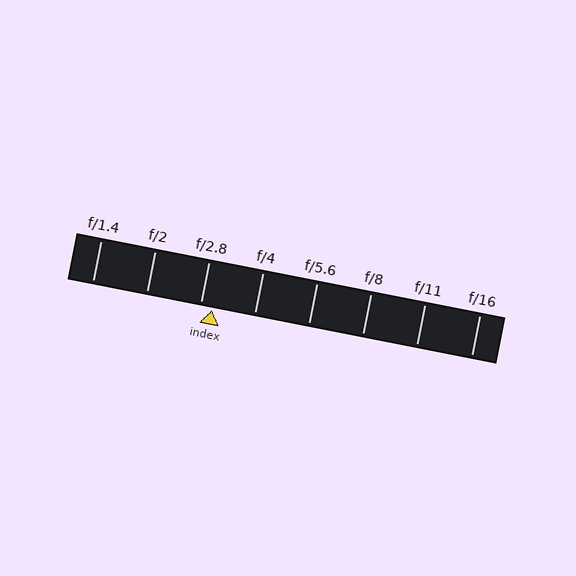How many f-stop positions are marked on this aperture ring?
There are 8 f-stop positions marked.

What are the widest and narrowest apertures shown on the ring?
The widest aperture shown is f/1.4 and the narrowest is f/16.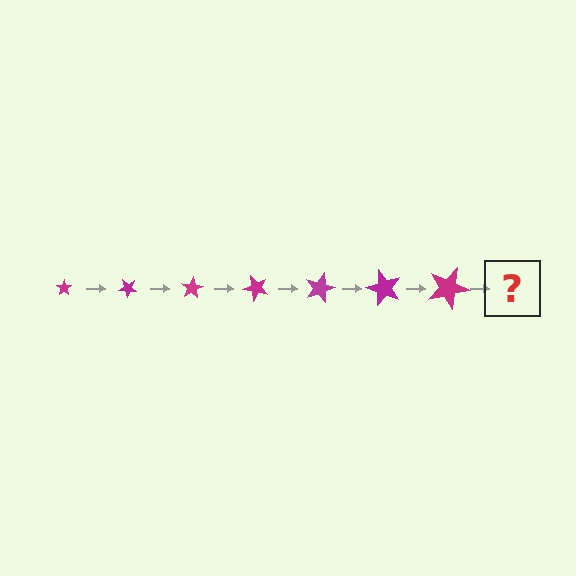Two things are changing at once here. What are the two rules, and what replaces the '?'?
The two rules are that the star grows larger each step and it rotates 40 degrees each step. The '?' should be a star, larger than the previous one and rotated 280 degrees from the start.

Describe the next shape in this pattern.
It should be a star, larger than the previous one and rotated 280 degrees from the start.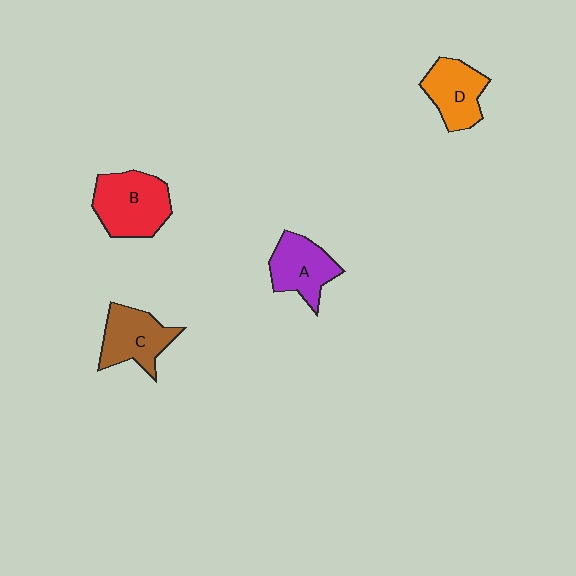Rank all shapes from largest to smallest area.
From largest to smallest: B (red), C (brown), A (purple), D (orange).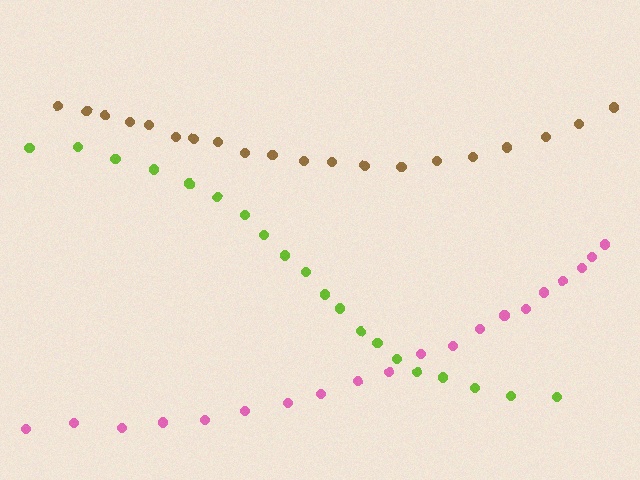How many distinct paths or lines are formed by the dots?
There are 3 distinct paths.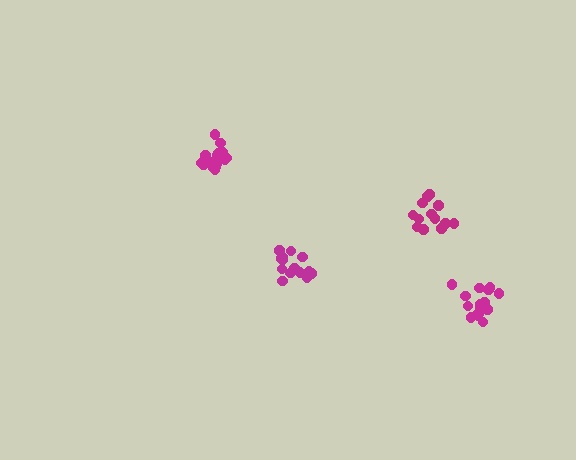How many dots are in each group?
Group 1: 13 dots, Group 2: 14 dots, Group 3: 15 dots, Group 4: 18 dots (60 total).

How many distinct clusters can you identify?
There are 4 distinct clusters.